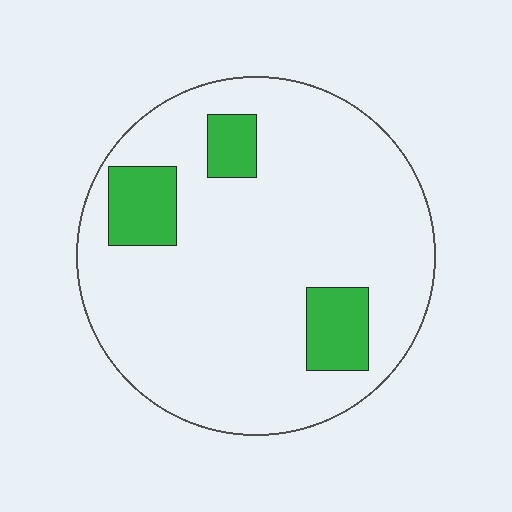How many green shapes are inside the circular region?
3.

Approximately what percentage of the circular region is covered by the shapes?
Approximately 15%.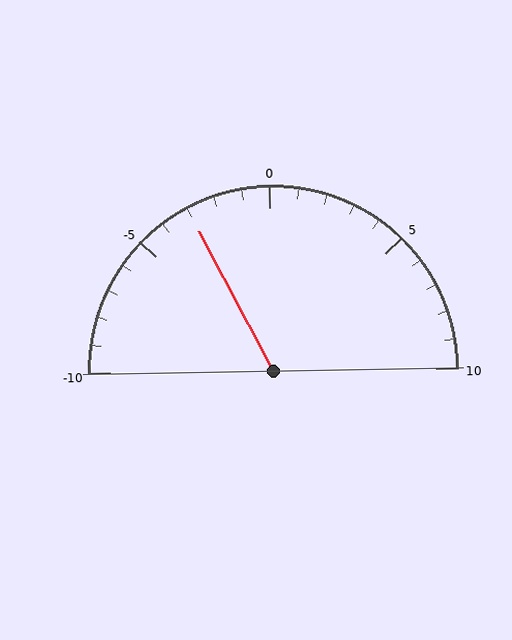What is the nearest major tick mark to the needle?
The nearest major tick mark is -5.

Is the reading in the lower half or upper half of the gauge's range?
The reading is in the lower half of the range (-10 to 10).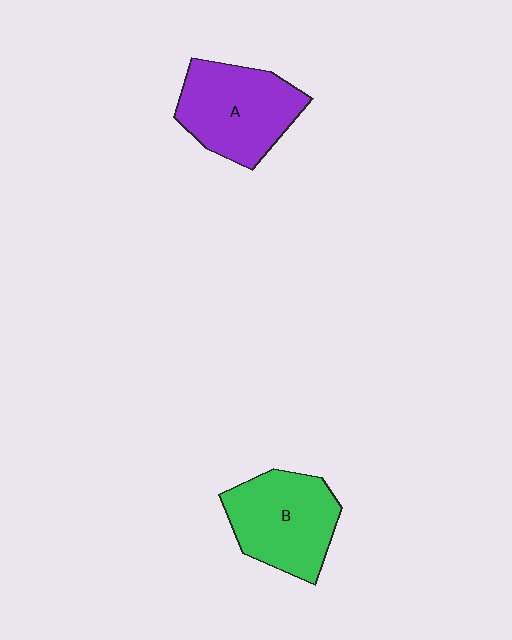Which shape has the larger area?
Shape A (purple).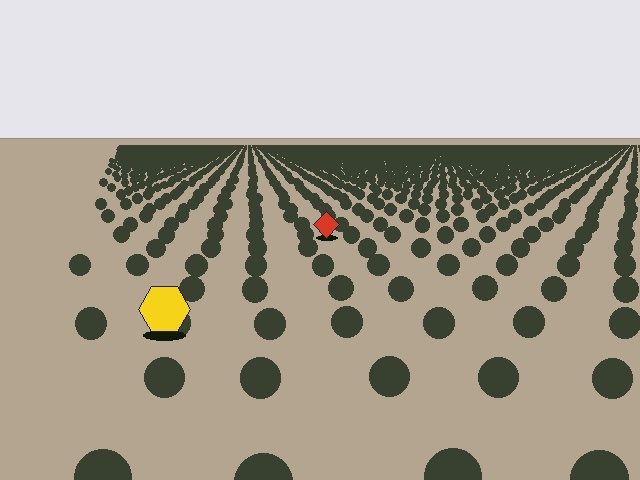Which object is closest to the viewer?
The yellow hexagon is closest. The texture marks near it are larger and more spread out.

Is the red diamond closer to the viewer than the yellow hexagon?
No. The yellow hexagon is closer — you can tell from the texture gradient: the ground texture is coarser near it.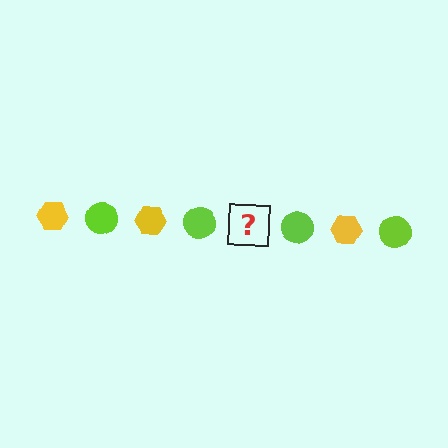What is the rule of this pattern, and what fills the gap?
The rule is that the pattern alternates between yellow hexagon and lime circle. The gap should be filled with a yellow hexagon.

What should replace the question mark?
The question mark should be replaced with a yellow hexagon.